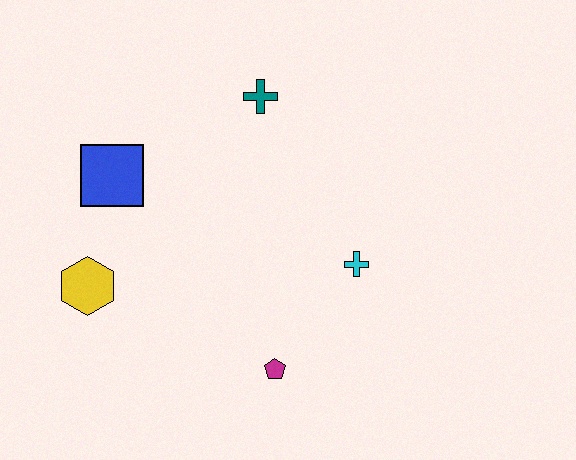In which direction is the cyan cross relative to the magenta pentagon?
The cyan cross is above the magenta pentagon.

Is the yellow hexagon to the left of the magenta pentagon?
Yes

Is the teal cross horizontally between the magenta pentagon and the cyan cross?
No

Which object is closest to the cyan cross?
The magenta pentagon is closest to the cyan cross.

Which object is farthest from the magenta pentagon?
The teal cross is farthest from the magenta pentagon.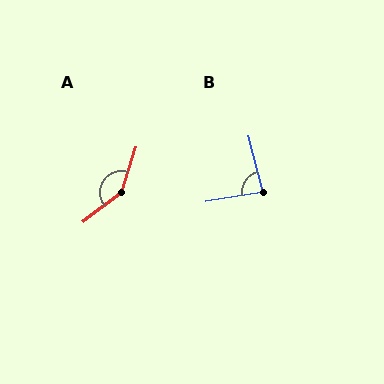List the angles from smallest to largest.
B (85°), A (145°).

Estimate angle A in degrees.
Approximately 145 degrees.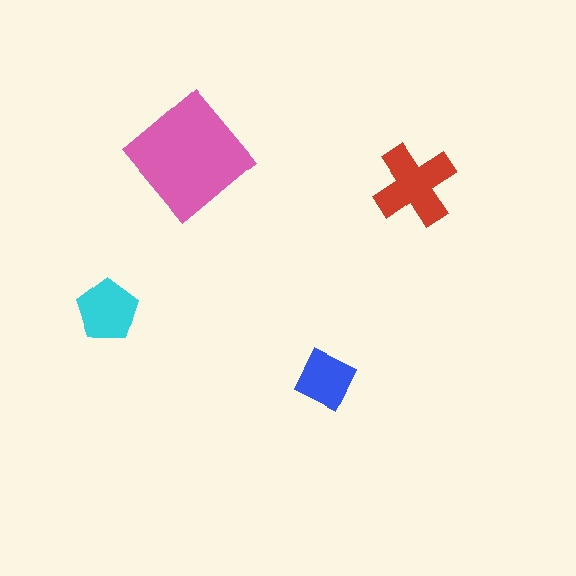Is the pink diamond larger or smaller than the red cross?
Larger.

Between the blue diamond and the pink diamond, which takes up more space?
The pink diamond.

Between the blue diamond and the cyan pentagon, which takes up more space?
The cyan pentagon.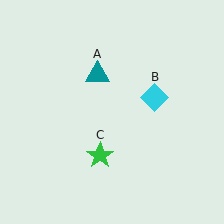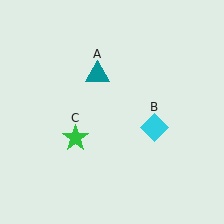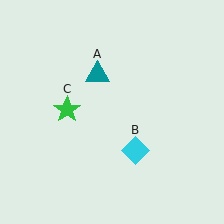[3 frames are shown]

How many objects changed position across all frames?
2 objects changed position: cyan diamond (object B), green star (object C).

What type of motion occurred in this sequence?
The cyan diamond (object B), green star (object C) rotated clockwise around the center of the scene.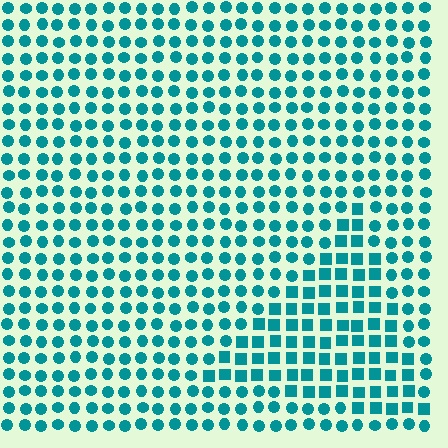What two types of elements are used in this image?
The image uses squares inside the triangle region and circles outside it.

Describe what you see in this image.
The image is filled with small teal elements arranged in a uniform grid. A triangle-shaped region contains squares, while the surrounding area contains circles. The boundary is defined purely by the change in element shape.